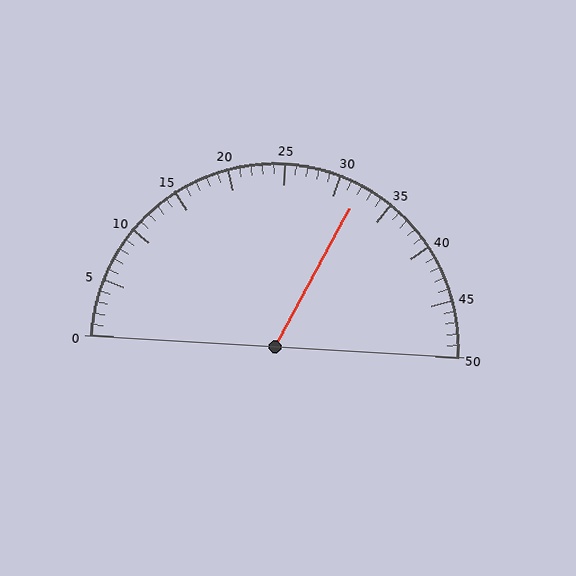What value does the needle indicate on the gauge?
The needle indicates approximately 32.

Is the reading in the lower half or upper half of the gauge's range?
The reading is in the upper half of the range (0 to 50).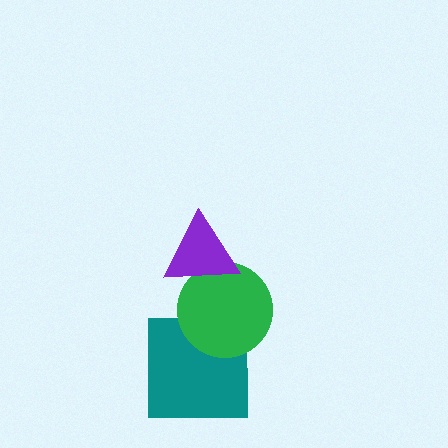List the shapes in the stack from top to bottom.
From top to bottom: the purple triangle, the green circle, the teal square.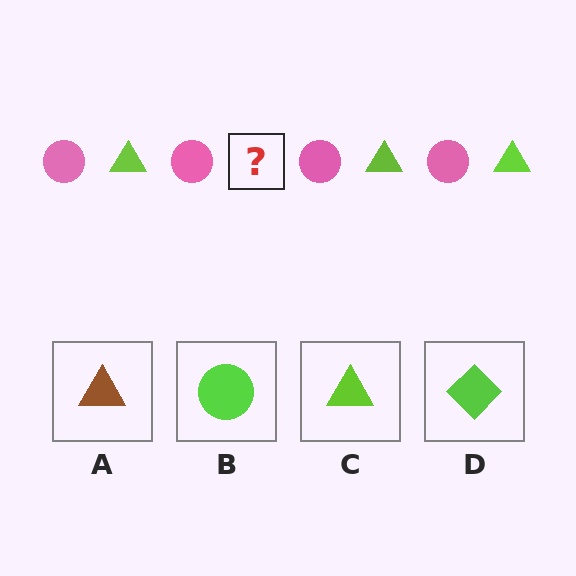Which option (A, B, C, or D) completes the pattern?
C.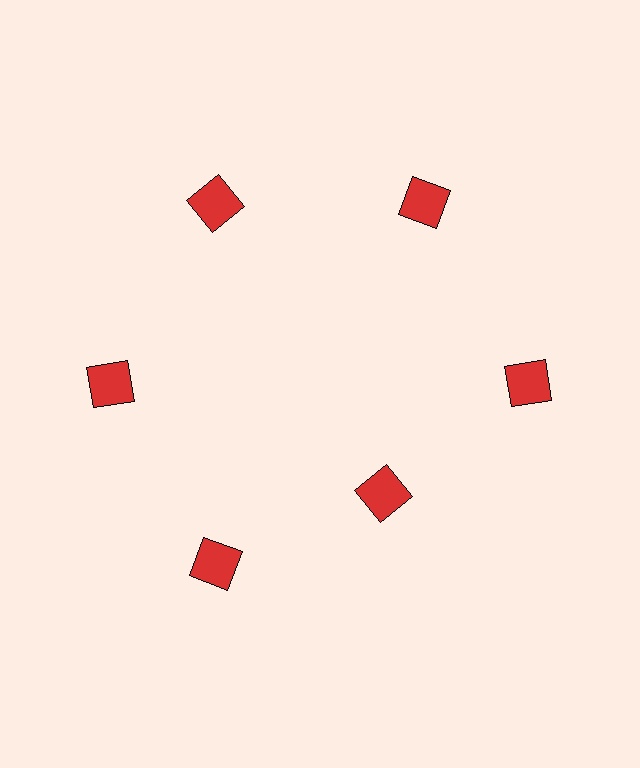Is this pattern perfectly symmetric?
No. The 6 red squares are arranged in a ring, but one element near the 5 o'clock position is pulled inward toward the center, breaking the 6-fold rotational symmetry.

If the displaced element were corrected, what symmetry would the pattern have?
It would have 6-fold rotational symmetry — the pattern would map onto itself every 60 degrees.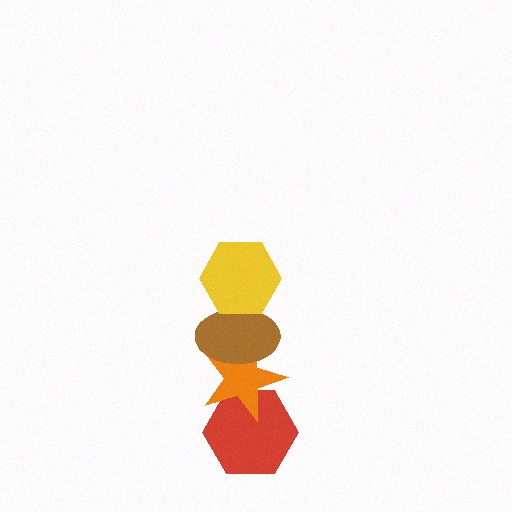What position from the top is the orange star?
The orange star is 3rd from the top.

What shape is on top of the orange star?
The brown ellipse is on top of the orange star.